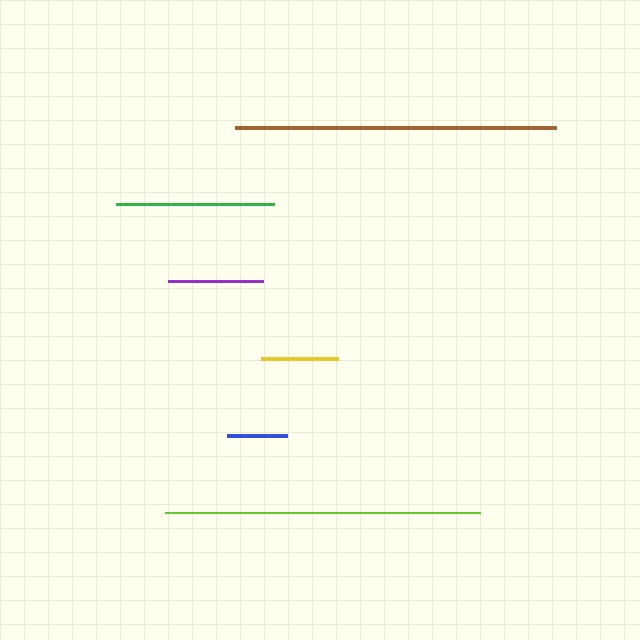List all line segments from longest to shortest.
From longest to shortest: brown, lime, green, purple, yellow, blue.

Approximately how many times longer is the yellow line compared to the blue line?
The yellow line is approximately 1.3 times the length of the blue line.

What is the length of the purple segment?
The purple segment is approximately 95 pixels long.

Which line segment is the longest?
The brown line is the longest at approximately 321 pixels.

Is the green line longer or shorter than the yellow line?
The green line is longer than the yellow line.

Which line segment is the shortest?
The blue line is the shortest at approximately 60 pixels.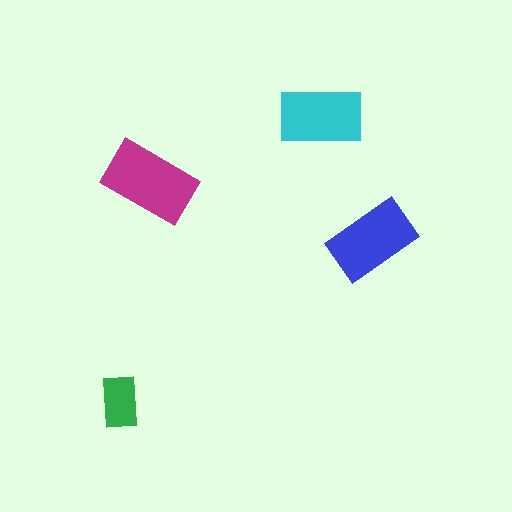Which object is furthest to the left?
The green rectangle is leftmost.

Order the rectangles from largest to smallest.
the magenta one, the blue one, the cyan one, the green one.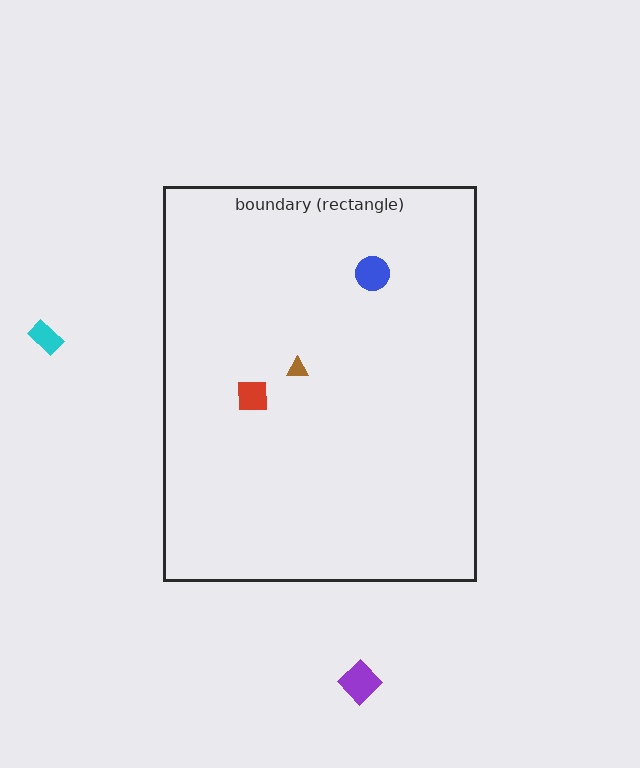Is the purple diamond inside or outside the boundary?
Outside.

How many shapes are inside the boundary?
3 inside, 2 outside.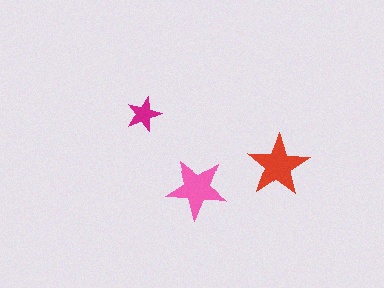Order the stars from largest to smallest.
the red one, the pink one, the magenta one.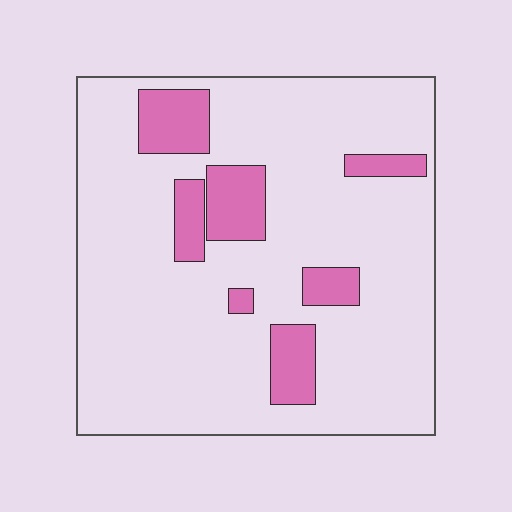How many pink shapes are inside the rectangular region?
7.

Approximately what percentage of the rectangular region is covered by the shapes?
Approximately 15%.